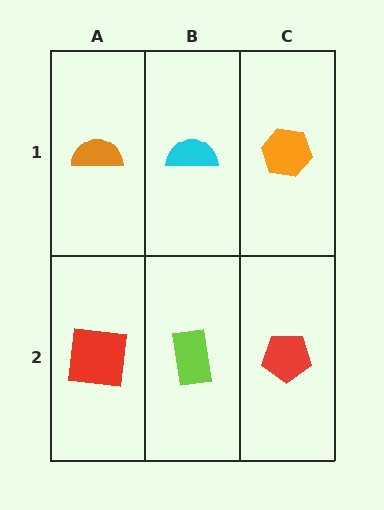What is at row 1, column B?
A cyan semicircle.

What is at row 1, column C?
An orange hexagon.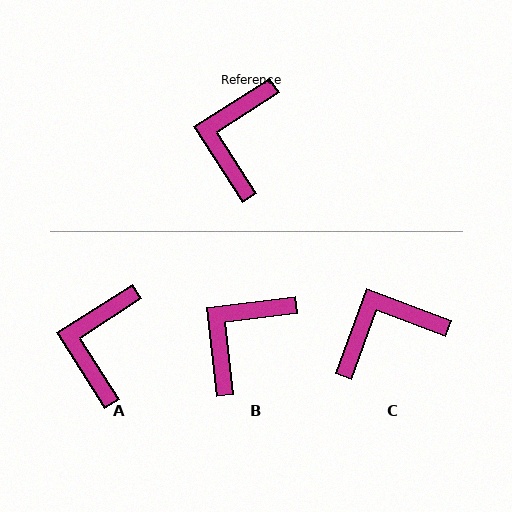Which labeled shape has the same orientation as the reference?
A.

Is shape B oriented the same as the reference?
No, it is off by about 26 degrees.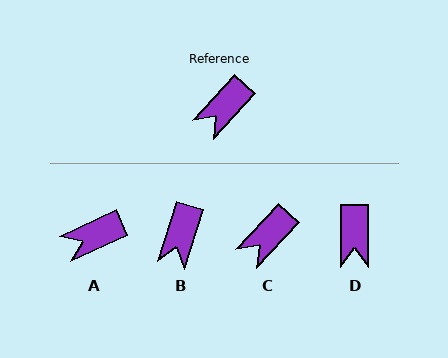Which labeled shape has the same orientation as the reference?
C.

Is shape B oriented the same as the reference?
No, it is off by about 26 degrees.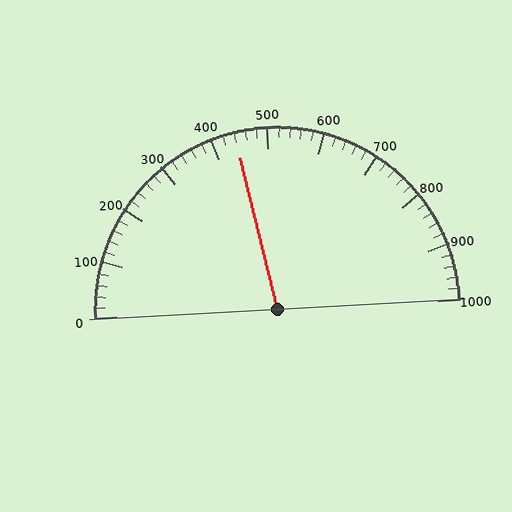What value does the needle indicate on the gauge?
The needle indicates approximately 440.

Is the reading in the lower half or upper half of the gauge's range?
The reading is in the lower half of the range (0 to 1000).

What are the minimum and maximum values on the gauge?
The gauge ranges from 0 to 1000.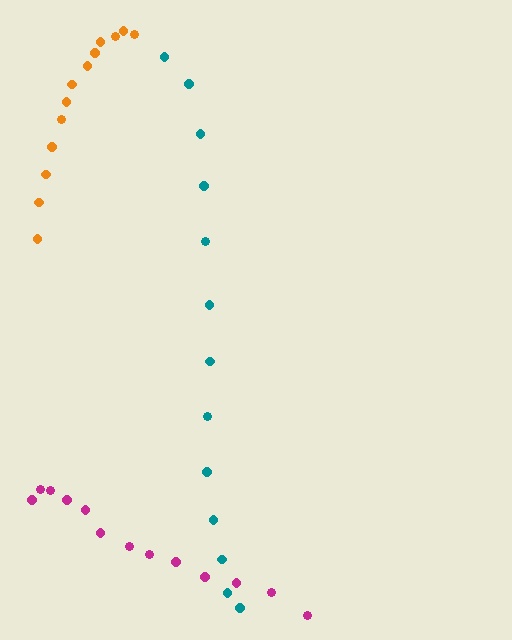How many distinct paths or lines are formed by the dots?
There are 3 distinct paths.